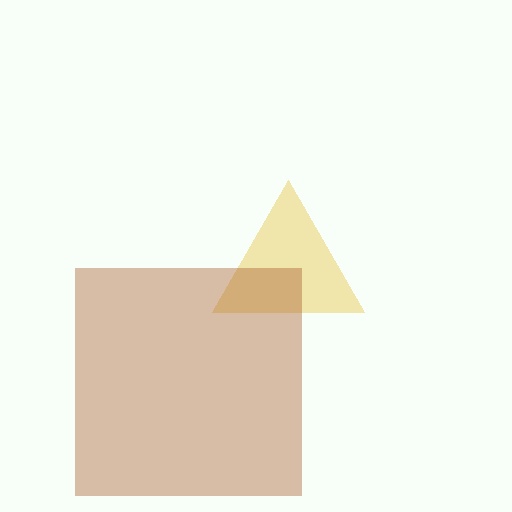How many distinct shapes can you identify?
There are 2 distinct shapes: a yellow triangle, a brown square.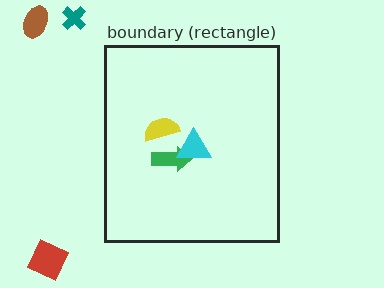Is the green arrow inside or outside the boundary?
Inside.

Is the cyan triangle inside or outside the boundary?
Inside.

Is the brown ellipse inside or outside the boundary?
Outside.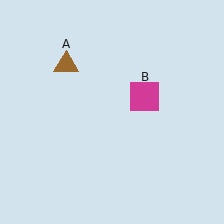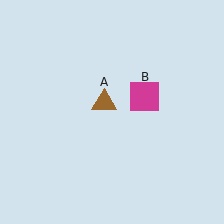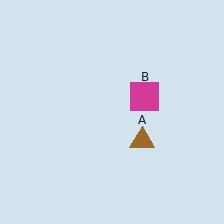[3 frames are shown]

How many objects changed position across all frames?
1 object changed position: brown triangle (object A).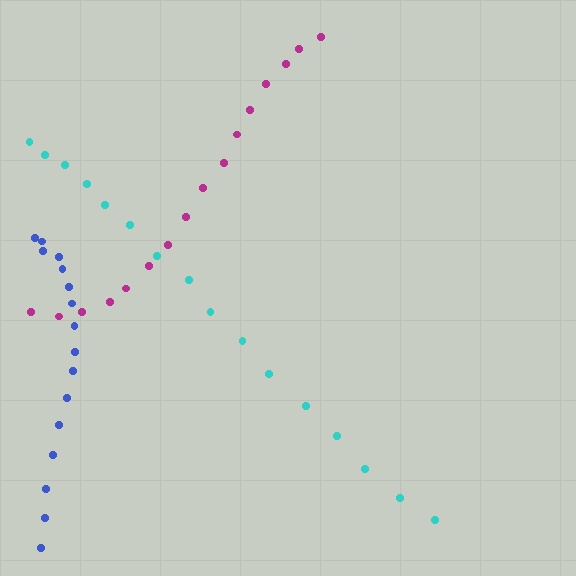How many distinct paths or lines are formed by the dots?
There are 3 distinct paths.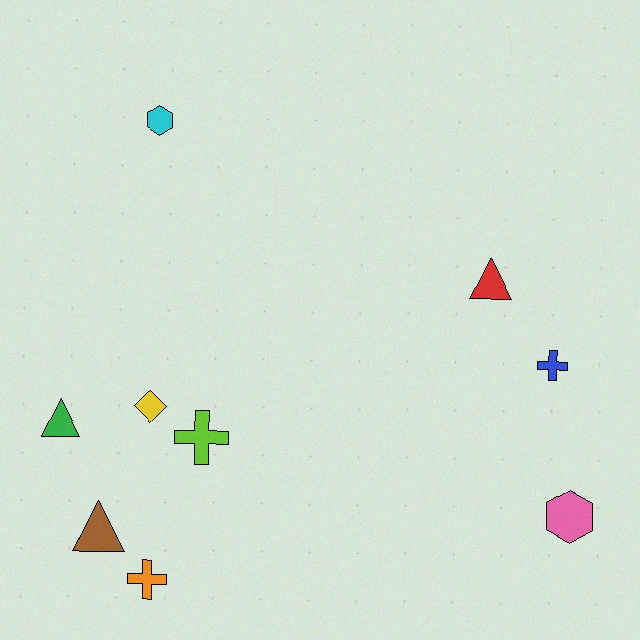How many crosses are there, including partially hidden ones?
There are 3 crosses.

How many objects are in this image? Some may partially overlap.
There are 9 objects.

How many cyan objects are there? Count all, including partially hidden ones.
There is 1 cyan object.